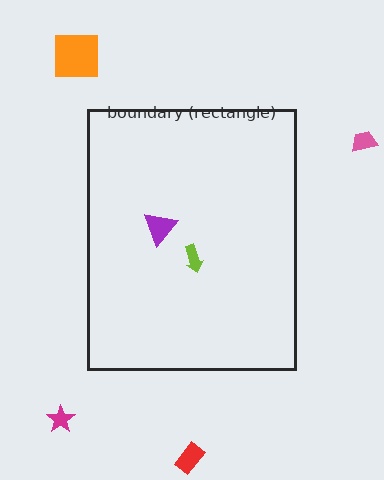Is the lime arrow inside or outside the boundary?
Inside.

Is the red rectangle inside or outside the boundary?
Outside.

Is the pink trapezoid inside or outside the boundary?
Outside.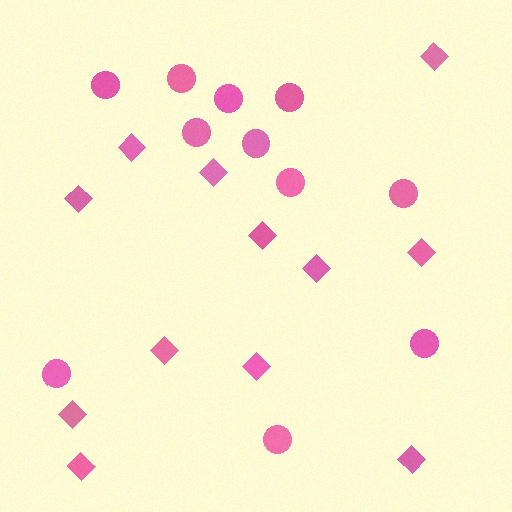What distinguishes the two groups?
There are 2 groups: one group of circles (11) and one group of diamonds (12).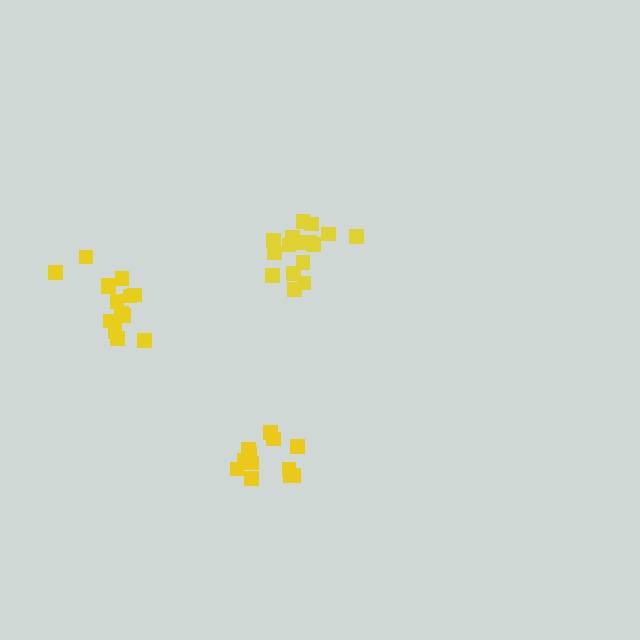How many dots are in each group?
Group 1: 16 dots, Group 2: 13 dots, Group 3: 15 dots (44 total).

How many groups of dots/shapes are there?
There are 3 groups.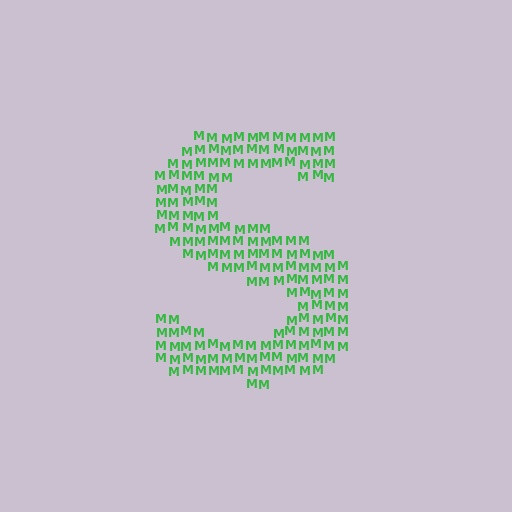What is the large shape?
The large shape is the letter S.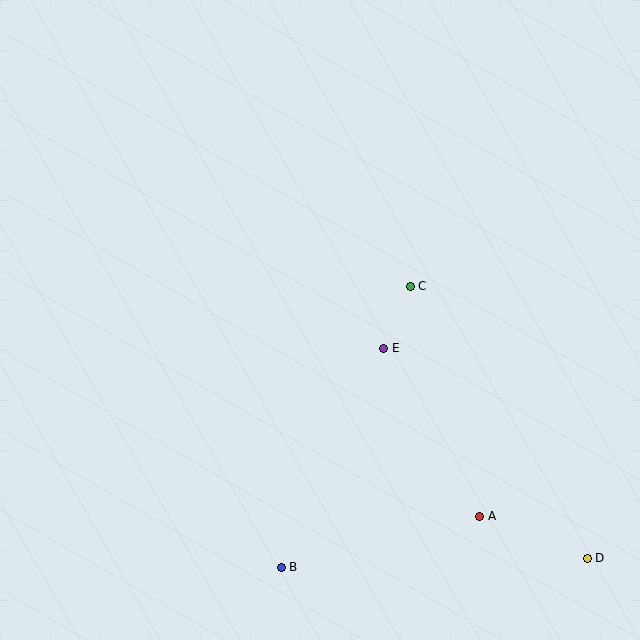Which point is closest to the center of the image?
Point E at (384, 348) is closest to the center.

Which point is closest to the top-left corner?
Point C is closest to the top-left corner.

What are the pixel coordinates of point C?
Point C is at (410, 286).